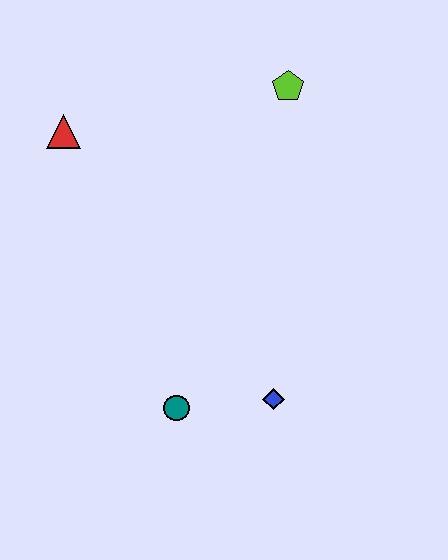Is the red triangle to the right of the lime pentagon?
No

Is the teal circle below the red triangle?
Yes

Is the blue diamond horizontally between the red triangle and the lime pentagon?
Yes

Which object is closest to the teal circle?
The blue diamond is closest to the teal circle.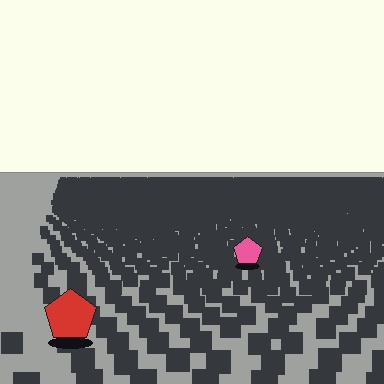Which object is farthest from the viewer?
The pink pentagon is farthest from the viewer. It appears smaller and the ground texture around it is denser.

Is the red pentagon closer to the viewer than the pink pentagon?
Yes. The red pentagon is closer — you can tell from the texture gradient: the ground texture is coarser near it.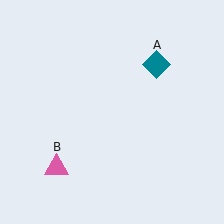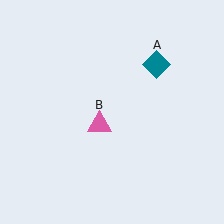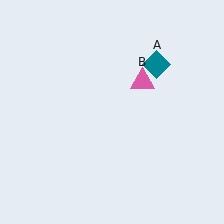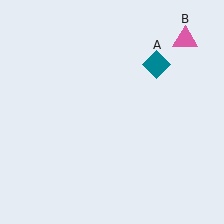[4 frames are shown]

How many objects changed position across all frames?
1 object changed position: pink triangle (object B).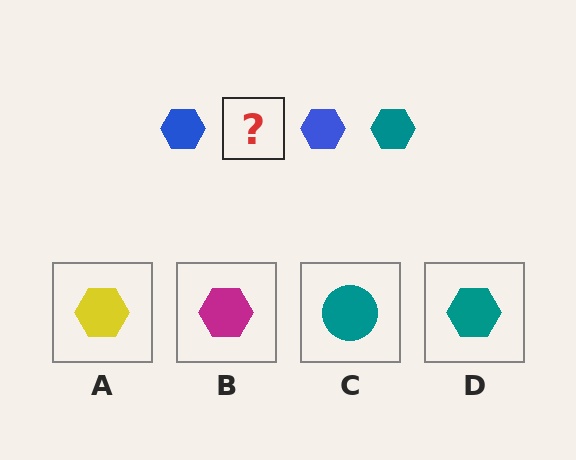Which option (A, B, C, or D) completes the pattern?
D.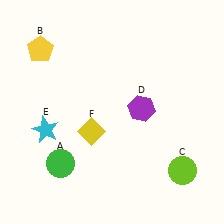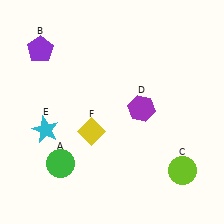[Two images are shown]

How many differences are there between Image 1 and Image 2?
There is 1 difference between the two images.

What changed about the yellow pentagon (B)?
In Image 1, B is yellow. In Image 2, it changed to purple.